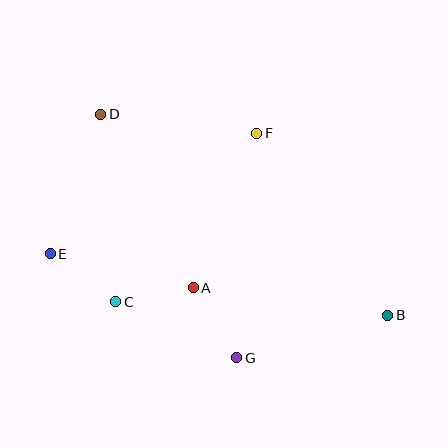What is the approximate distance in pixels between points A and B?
The distance between A and B is approximately 196 pixels.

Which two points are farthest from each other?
Points B and D are farthest from each other.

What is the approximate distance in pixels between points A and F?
The distance between A and F is approximately 167 pixels.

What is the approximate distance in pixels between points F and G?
The distance between F and G is approximately 225 pixels.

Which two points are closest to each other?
Points A and C are closest to each other.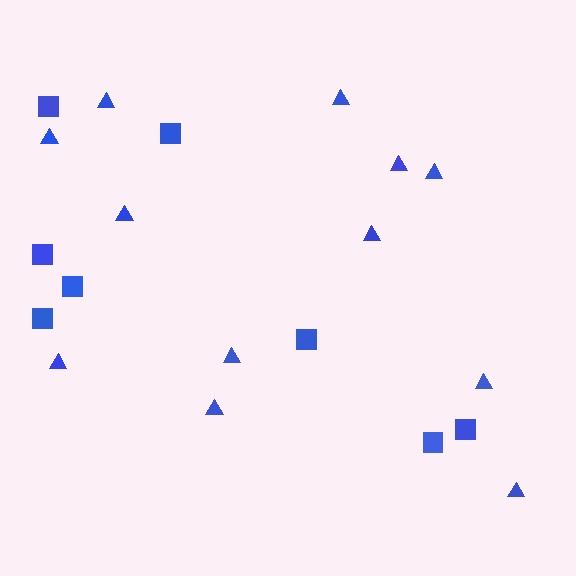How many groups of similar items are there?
There are 2 groups: one group of triangles (12) and one group of squares (8).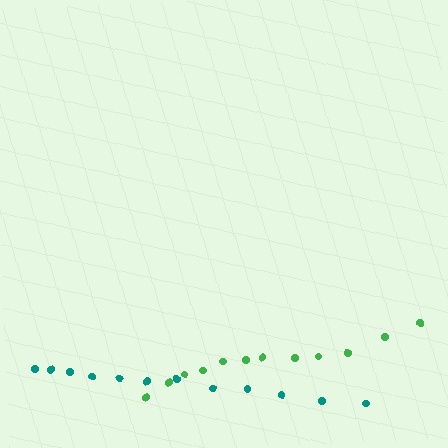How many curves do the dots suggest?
There are 2 distinct paths.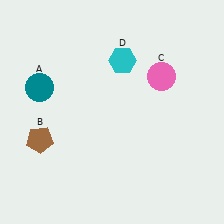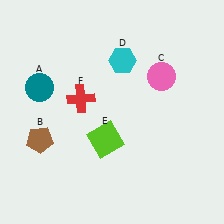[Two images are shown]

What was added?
A lime square (E), a red cross (F) were added in Image 2.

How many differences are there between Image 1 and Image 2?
There are 2 differences between the two images.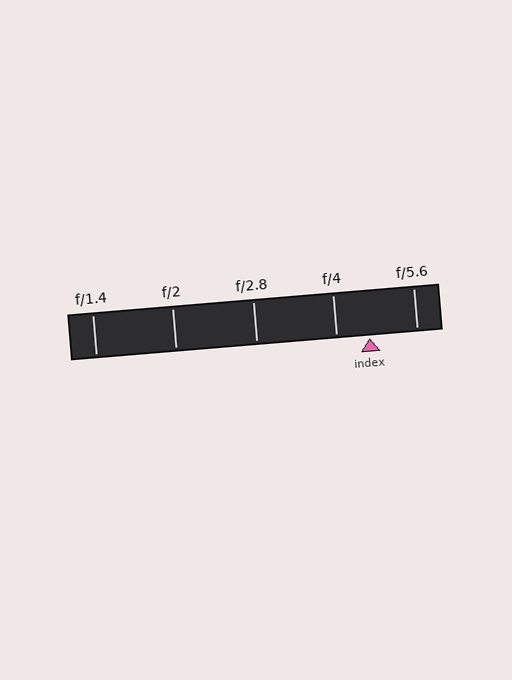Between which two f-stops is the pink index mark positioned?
The index mark is between f/4 and f/5.6.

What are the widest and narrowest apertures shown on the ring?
The widest aperture shown is f/1.4 and the narrowest is f/5.6.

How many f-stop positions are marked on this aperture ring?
There are 5 f-stop positions marked.